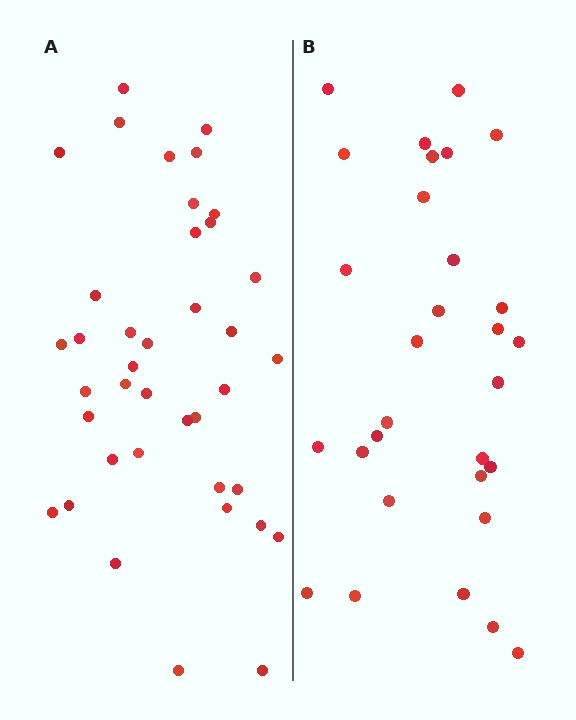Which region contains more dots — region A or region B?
Region A (the left region) has more dots.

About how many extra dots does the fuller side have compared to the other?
Region A has roughly 8 or so more dots than region B.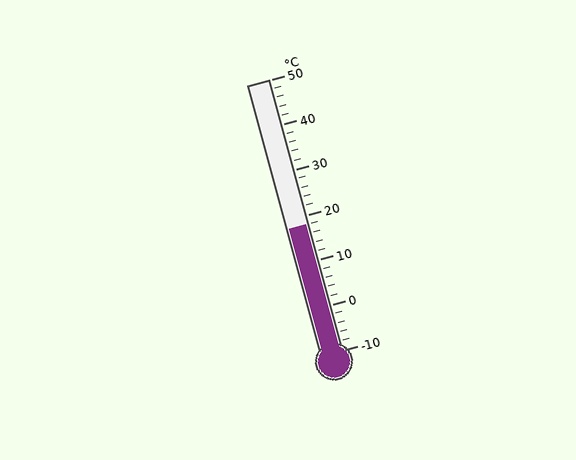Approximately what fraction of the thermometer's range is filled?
The thermometer is filled to approximately 45% of its range.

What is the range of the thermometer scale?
The thermometer scale ranges from -10°C to 50°C.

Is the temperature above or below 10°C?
The temperature is above 10°C.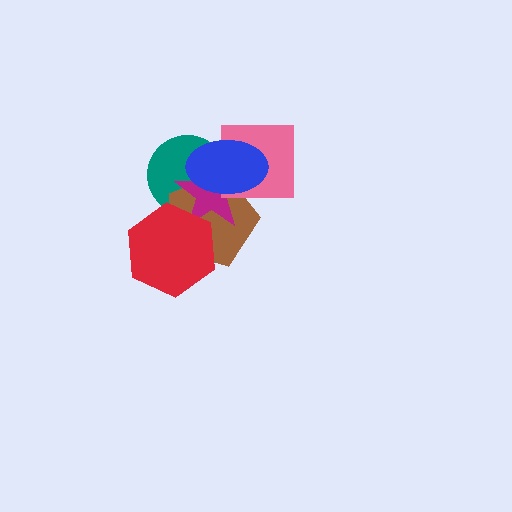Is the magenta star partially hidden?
Yes, it is partially covered by another shape.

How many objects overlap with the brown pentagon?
5 objects overlap with the brown pentagon.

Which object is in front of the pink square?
The blue ellipse is in front of the pink square.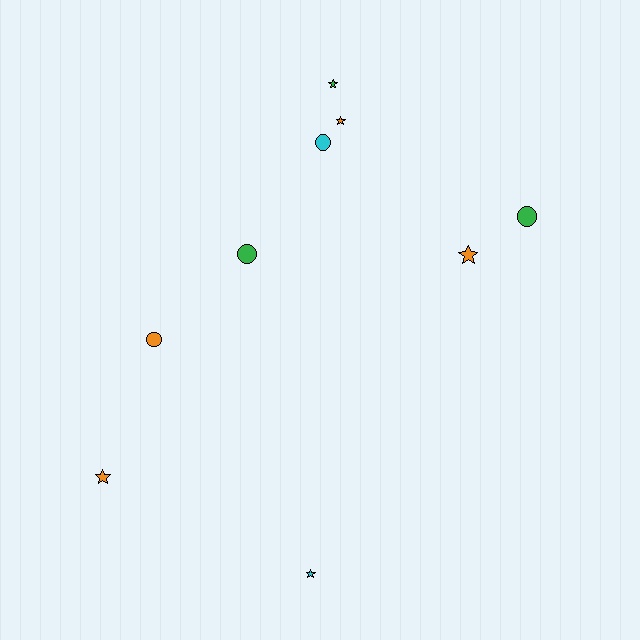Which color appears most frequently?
Orange, with 4 objects.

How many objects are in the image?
There are 9 objects.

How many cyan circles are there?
There is 1 cyan circle.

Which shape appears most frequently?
Star, with 5 objects.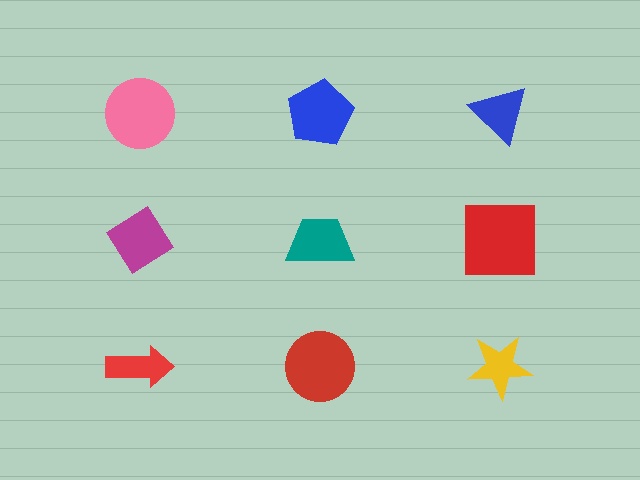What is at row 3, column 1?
A red arrow.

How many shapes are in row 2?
3 shapes.